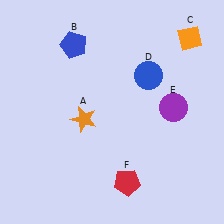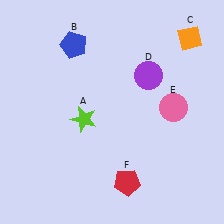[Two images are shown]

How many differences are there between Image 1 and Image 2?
There are 3 differences between the two images.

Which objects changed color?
A changed from orange to lime. D changed from blue to purple. E changed from purple to pink.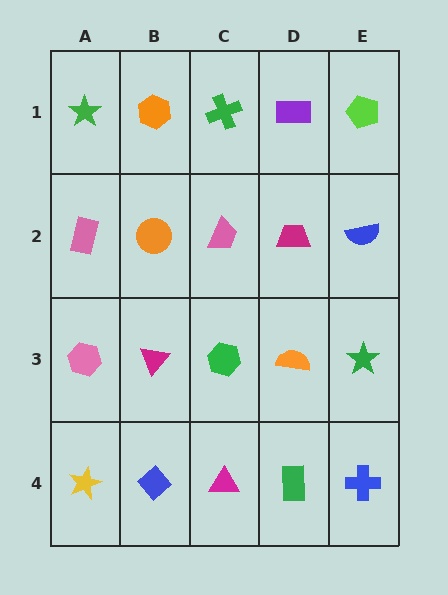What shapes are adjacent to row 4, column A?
A pink hexagon (row 3, column A), a blue diamond (row 4, column B).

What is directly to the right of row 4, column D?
A blue cross.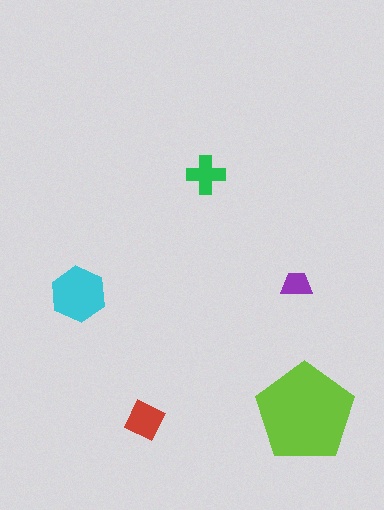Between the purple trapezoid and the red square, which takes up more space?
The red square.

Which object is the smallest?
The purple trapezoid.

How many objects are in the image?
There are 5 objects in the image.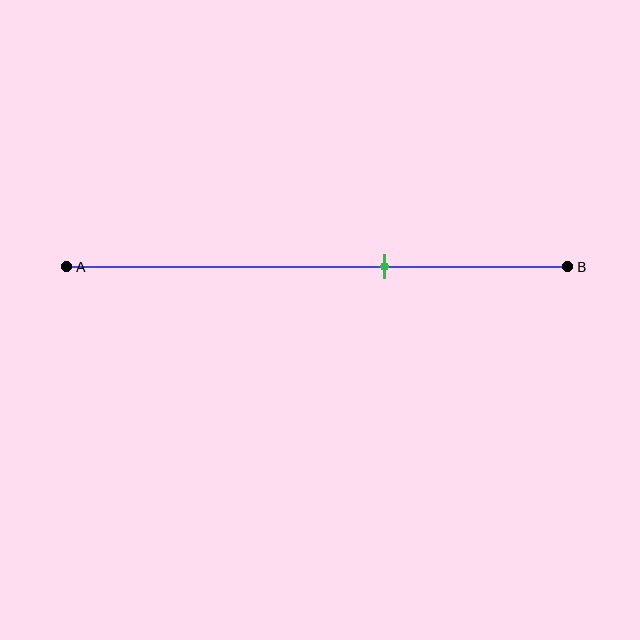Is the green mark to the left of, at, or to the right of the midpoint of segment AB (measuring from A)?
The green mark is to the right of the midpoint of segment AB.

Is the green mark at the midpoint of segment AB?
No, the mark is at about 65% from A, not at the 50% midpoint.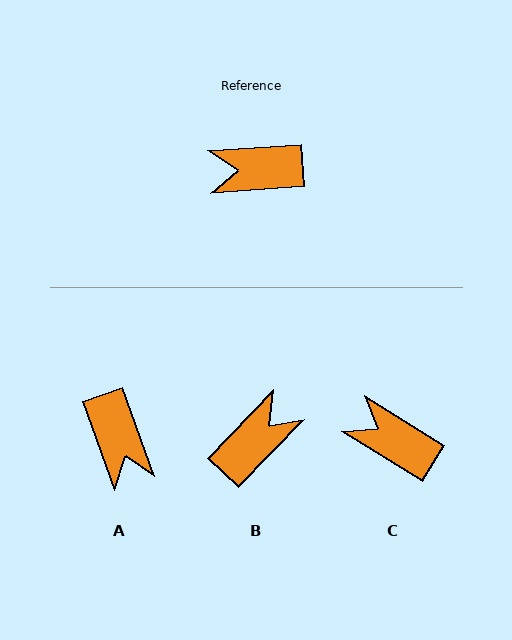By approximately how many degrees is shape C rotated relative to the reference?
Approximately 36 degrees clockwise.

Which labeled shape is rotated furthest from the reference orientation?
B, about 137 degrees away.